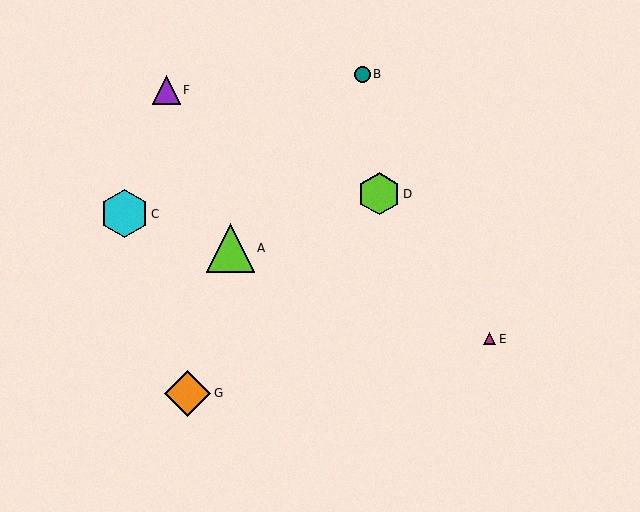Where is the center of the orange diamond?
The center of the orange diamond is at (188, 393).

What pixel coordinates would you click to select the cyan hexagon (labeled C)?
Click at (124, 214) to select the cyan hexagon C.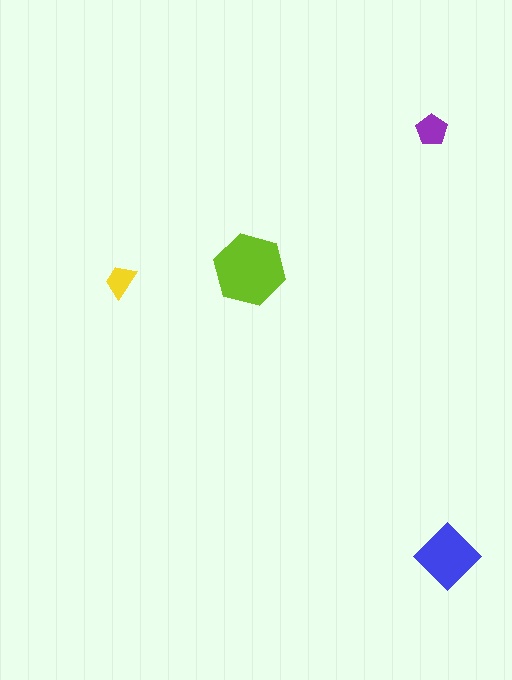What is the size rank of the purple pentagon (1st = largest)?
3rd.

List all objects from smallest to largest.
The yellow trapezoid, the purple pentagon, the blue diamond, the lime hexagon.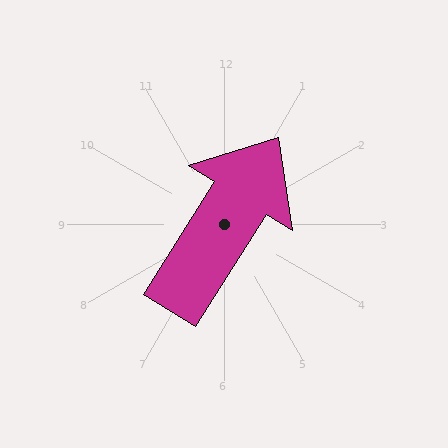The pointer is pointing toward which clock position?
Roughly 1 o'clock.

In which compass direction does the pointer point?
Northeast.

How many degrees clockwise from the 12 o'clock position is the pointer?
Approximately 32 degrees.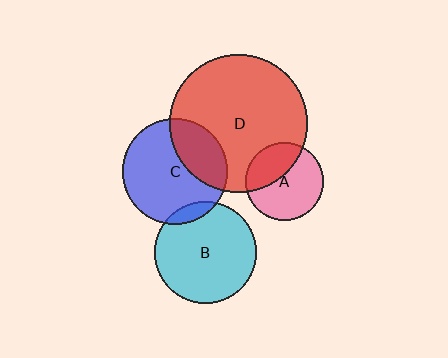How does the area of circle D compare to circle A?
Approximately 3.1 times.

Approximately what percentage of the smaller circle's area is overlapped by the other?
Approximately 10%.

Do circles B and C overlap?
Yes.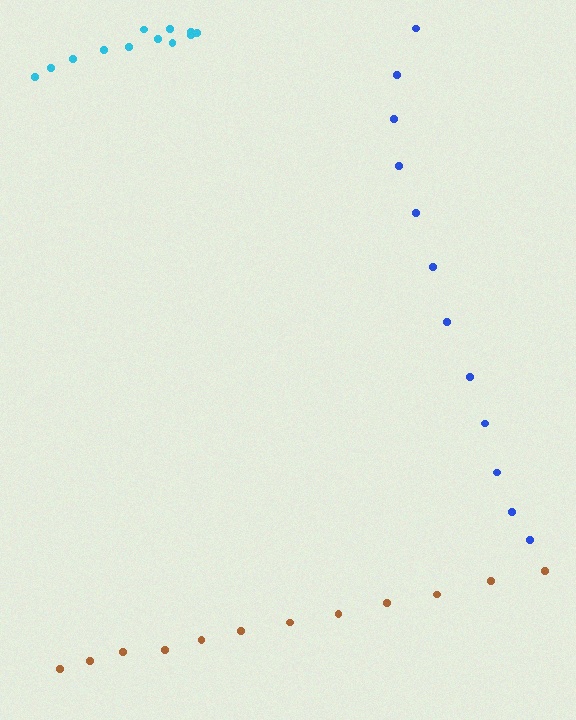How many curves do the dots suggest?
There are 3 distinct paths.